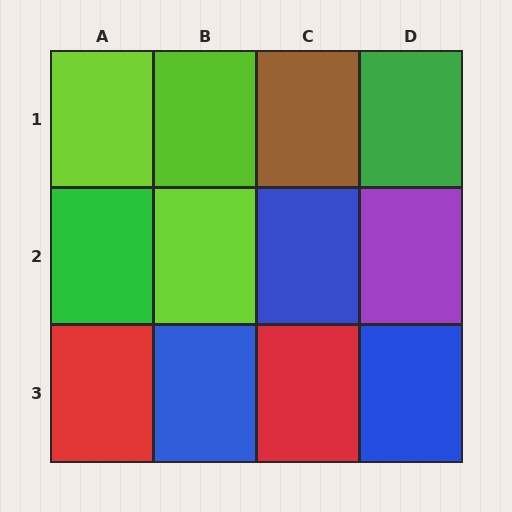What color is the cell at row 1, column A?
Lime.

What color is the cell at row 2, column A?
Green.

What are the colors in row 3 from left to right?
Red, blue, red, blue.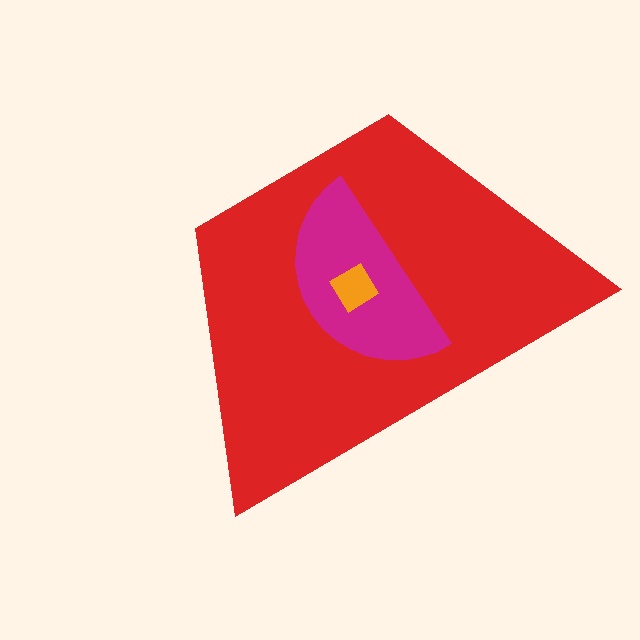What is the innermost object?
The orange diamond.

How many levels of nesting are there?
3.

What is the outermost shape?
The red trapezoid.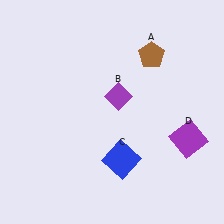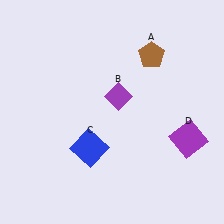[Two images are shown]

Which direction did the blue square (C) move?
The blue square (C) moved left.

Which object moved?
The blue square (C) moved left.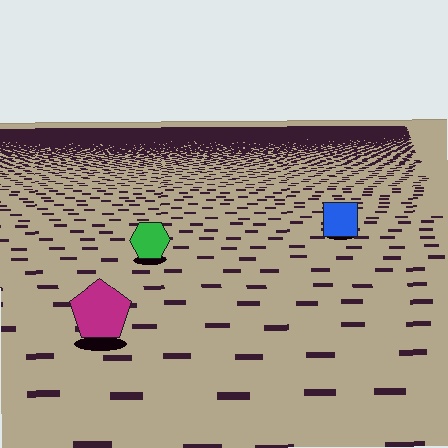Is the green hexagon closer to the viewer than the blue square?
Yes. The green hexagon is closer — you can tell from the texture gradient: the ground texture is coarser near it.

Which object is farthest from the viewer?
The blue square is farthest from the viewer. It appears smaller and the ground texture around it is denser.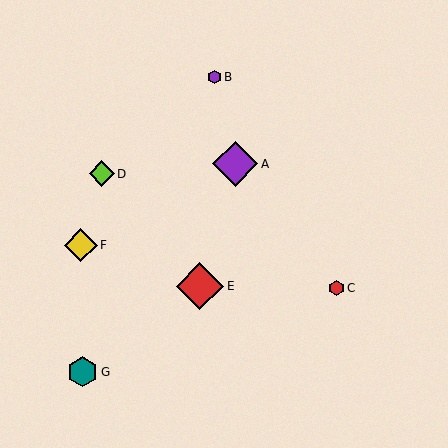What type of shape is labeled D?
Shape D is a lime diamond.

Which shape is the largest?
The red diamond (labeled E) is the largest.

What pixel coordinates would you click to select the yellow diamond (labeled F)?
Click at (81, 245) to select the yellow diamond F.